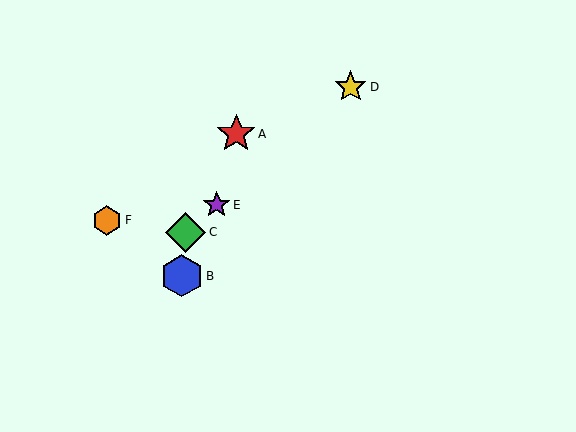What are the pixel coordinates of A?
Object A is at (236, 134).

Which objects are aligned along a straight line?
Objects C, D, E are aligned along a straight line.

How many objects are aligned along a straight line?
3 objects (C, D, E) are aligned along a straight line.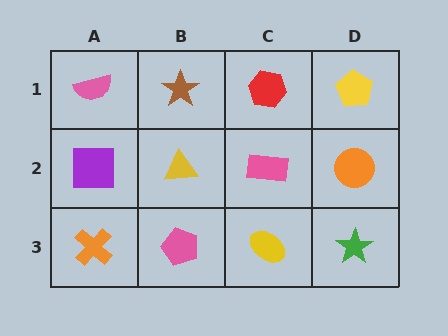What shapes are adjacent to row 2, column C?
A red hexagon (row 1, column C), a yellow ellipse (row 3, column C), a yellow triangle (row 2, column B), an orange circle (row 2, column D).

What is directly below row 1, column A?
A purple square.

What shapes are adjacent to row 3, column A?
A purple square (row 2, column A), a pink pentagon (row 3, column B).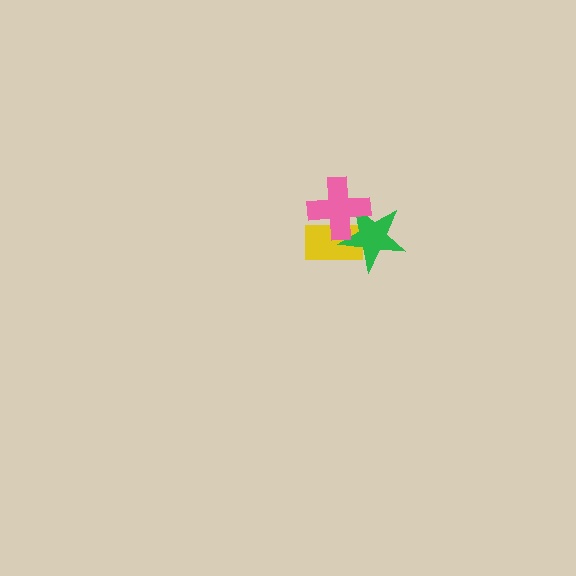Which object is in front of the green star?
The pink cross is in front of the green star.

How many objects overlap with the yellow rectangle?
2 objects overlap with the yellow rectangle.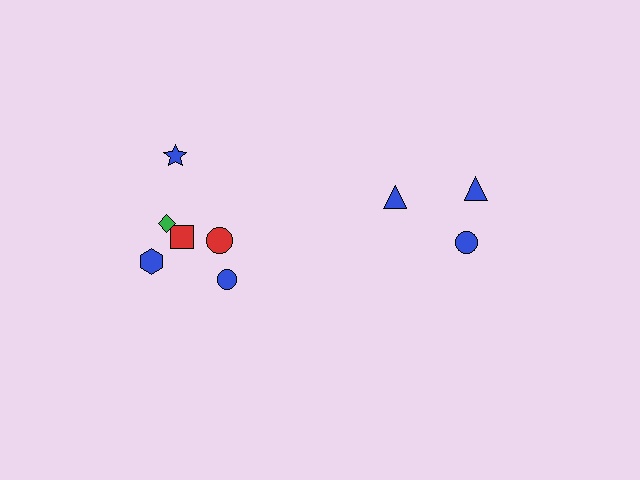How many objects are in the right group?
There are 3 objects.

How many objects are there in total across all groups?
There are 9 objects.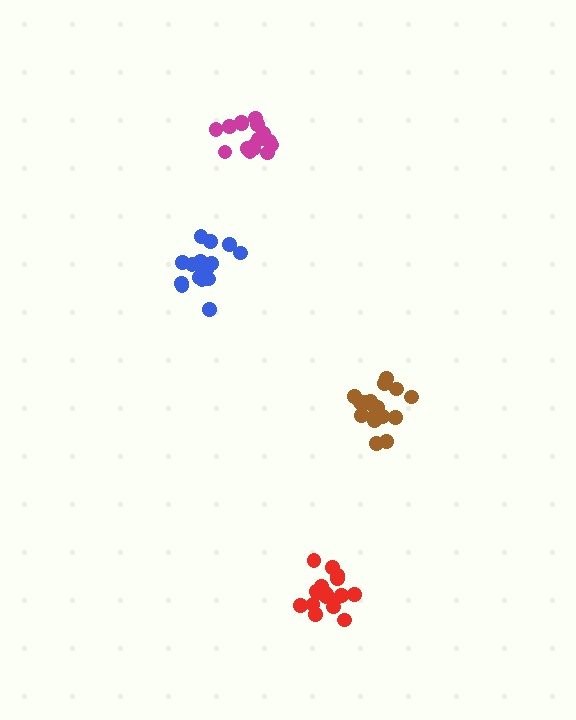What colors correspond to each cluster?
The clusters are colored: brown, magenta, blue, red.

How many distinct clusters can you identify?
There are 4 distinct clusters.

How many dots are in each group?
Group 1: 17 dots, Group 2: 17 dots, Group 3: 16 dots, Group 4: 18 dots (68 total).